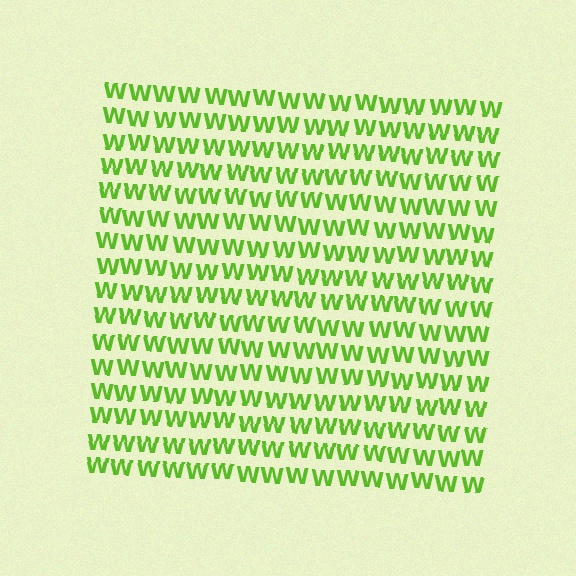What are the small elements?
The small elements are letter W's.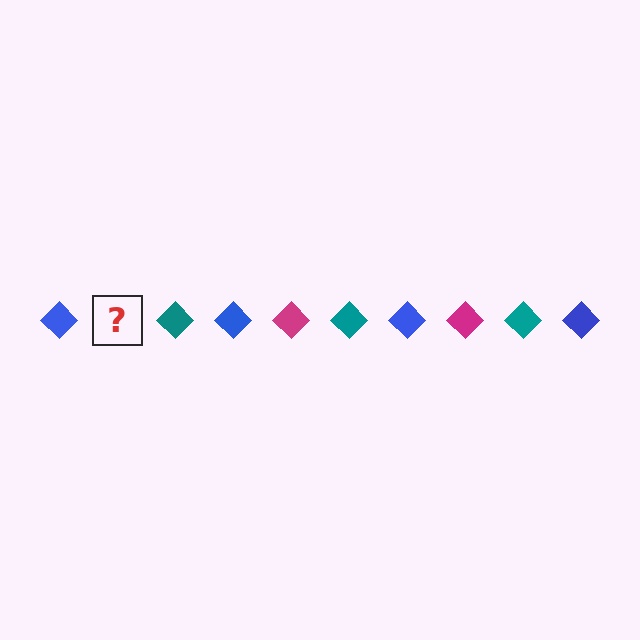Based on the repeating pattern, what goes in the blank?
The blank should be a magenta diamond.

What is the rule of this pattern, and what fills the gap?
The rule is that the pattern cycles through blue, magenta, teal diamonds. The gap should be filled with a magenta diamond.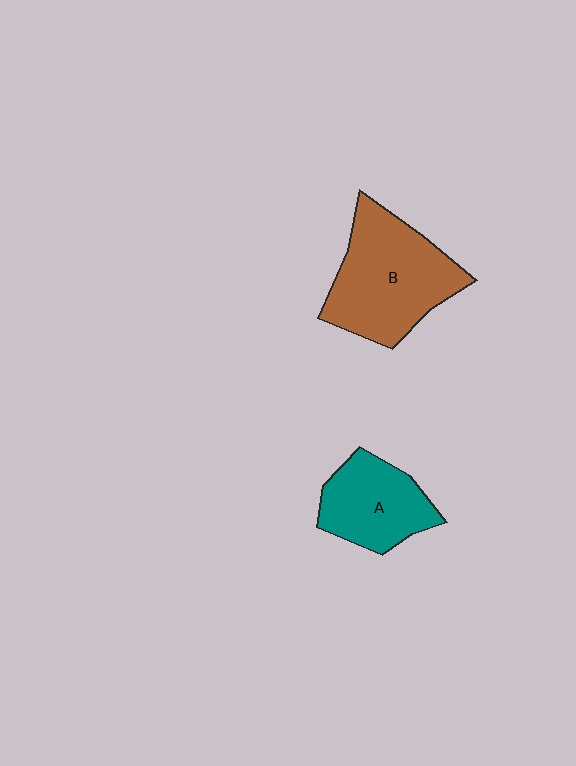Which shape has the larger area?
Shape B (brown).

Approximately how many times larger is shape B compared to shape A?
Approximately 1.5 times.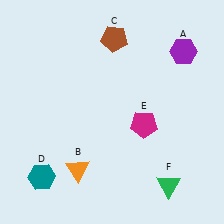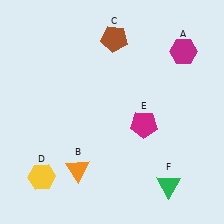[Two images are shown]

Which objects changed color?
A changed from purple to magenta. D changed from teal to yellow.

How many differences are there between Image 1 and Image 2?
There are 2 differences between the two images.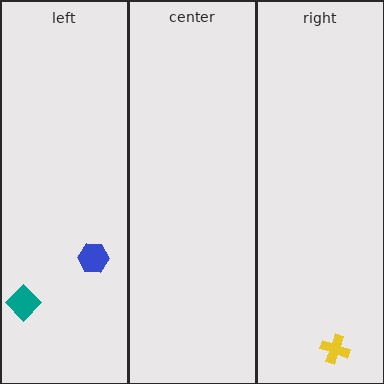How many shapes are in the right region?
1.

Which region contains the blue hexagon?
The left region.